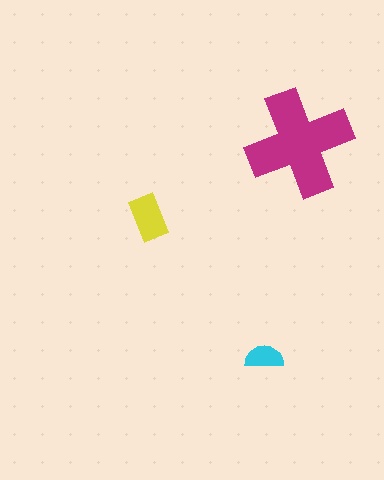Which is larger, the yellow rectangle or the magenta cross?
The magenta cross.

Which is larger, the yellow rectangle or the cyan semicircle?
The yellow rectangle.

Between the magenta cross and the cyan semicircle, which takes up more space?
The magenta cross.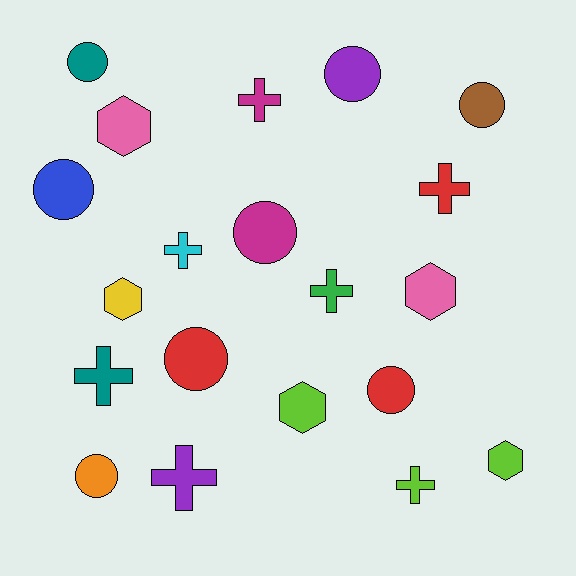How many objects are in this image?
There are 20 objects.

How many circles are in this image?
There are 8 circles.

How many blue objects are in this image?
There is 1 blue object.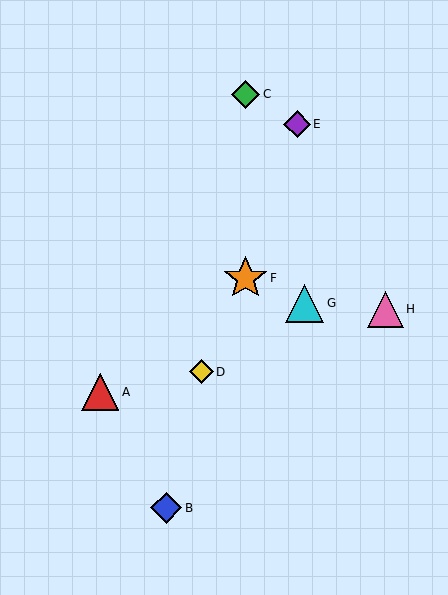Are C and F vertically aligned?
Yes, both are at x≈246.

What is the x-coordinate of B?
Object B is at x≈166.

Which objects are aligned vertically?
Objects C, F are aligned vertically.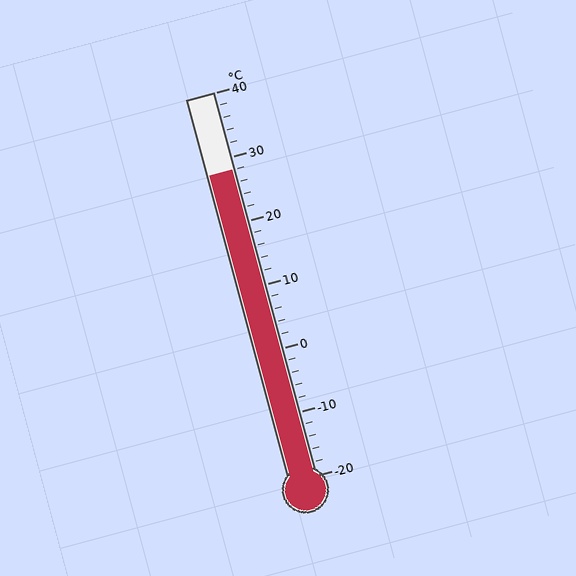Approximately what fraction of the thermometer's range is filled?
The thermometer is filled to approximately 80% of its range.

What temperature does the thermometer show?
The thermometer shows approximately 28°C.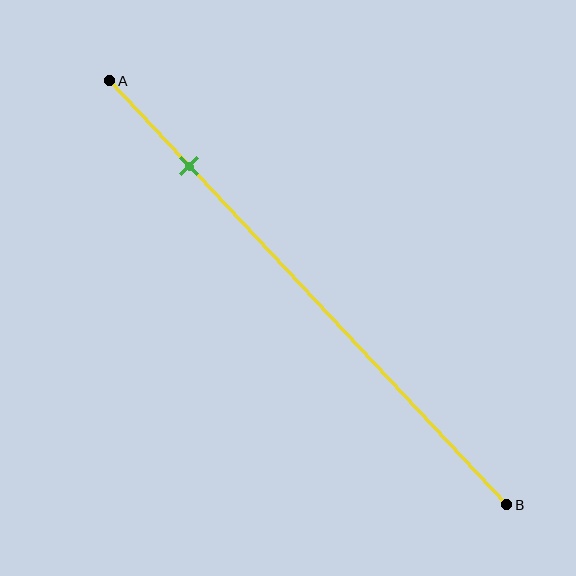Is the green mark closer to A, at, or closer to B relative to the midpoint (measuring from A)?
The green mark is closer to point A than the midpoint of segment AB.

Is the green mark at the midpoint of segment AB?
No, the mark is at about 20% from A, not at the 50% midpoint.